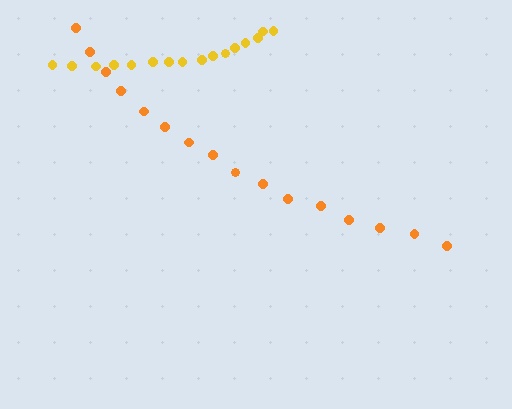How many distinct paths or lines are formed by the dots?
There are 2 distinct paths.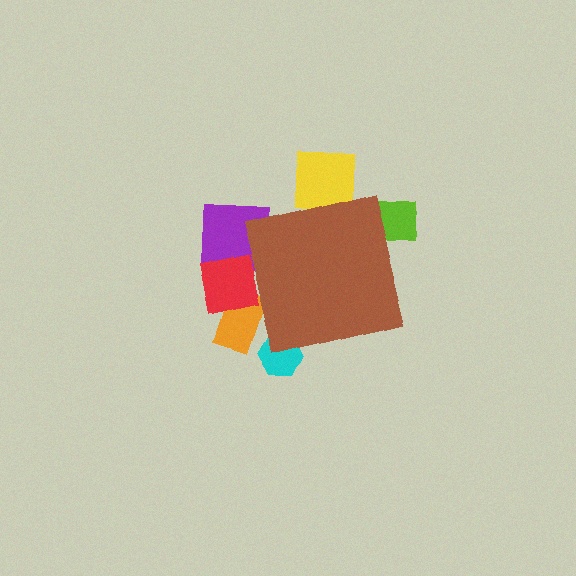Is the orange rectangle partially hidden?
Yes, the orange rectangle is partially hidden behind the brown square.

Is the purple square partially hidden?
Yes, the purple square is partially hidden behind the brown square.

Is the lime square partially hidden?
Yes, the lime square is partially hidden behind the brown square.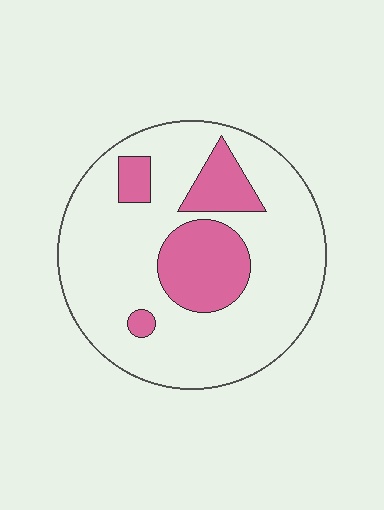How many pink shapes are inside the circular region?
4.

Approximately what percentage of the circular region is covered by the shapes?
Approximately 20%.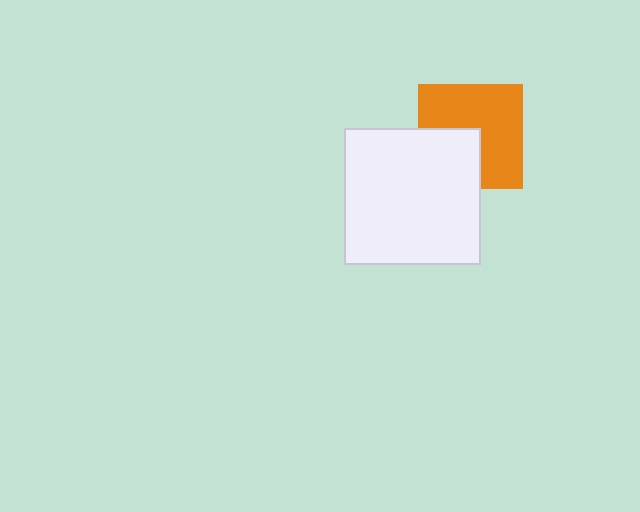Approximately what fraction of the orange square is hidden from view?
Roughly 35% of the orange square is hidden behind the white square.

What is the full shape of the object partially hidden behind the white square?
The partially hidden object is an orange square.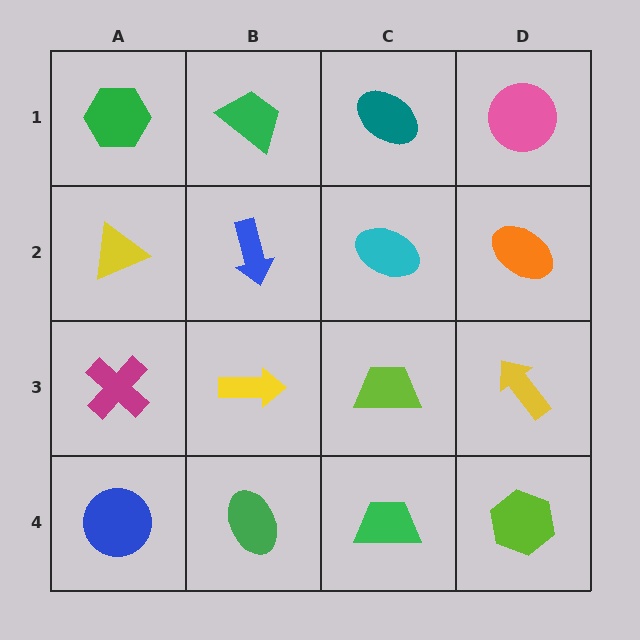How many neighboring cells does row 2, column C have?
4.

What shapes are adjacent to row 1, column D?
An orange ellipse (row 2, column D), a teal ellipse (row 1, column C).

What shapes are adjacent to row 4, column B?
A yellow arrow (row 3, column B), a blue circle (row 4, column A), a green trapezoid (row 4, column C).